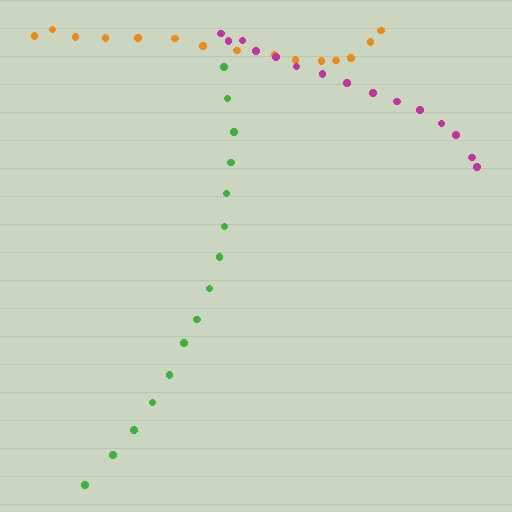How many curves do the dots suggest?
There are 3 distinct paths.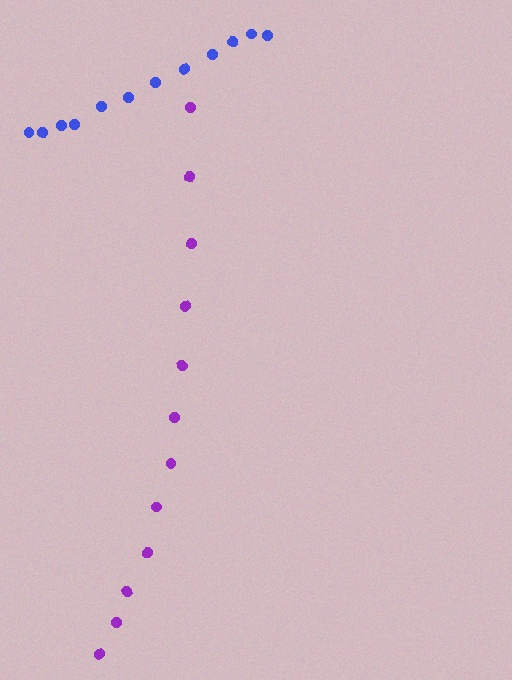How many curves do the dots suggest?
There are 2 distinct paths.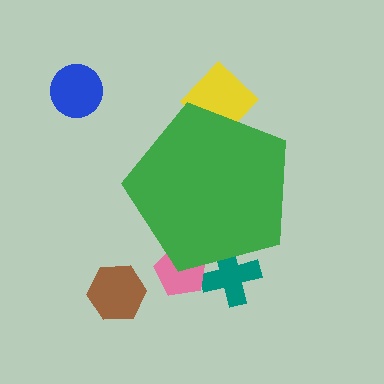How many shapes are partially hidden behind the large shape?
3 shapes are partially hidden.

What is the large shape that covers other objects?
A green pentagon.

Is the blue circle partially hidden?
No, the blue circle is fully visible.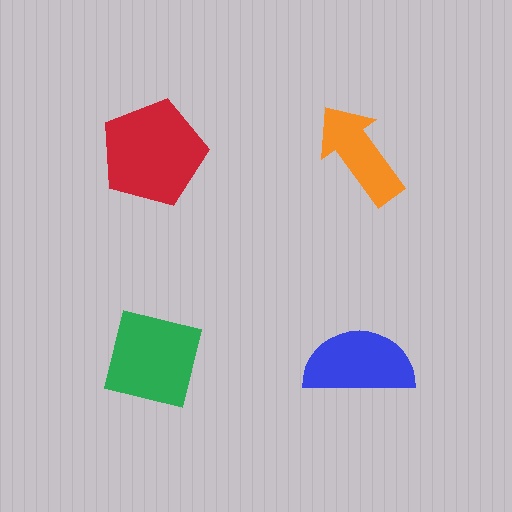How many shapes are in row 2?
2 shapes.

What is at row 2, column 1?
A green square.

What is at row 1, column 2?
An orange arrow.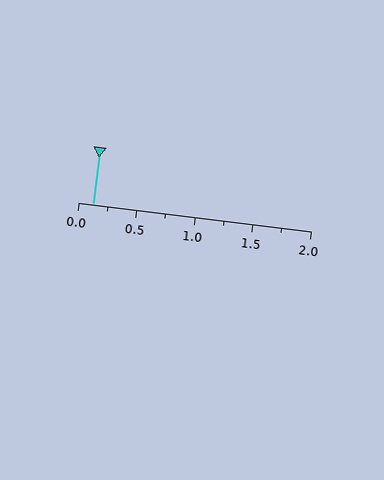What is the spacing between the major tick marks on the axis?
The major ticks are spaced 0.5 apart.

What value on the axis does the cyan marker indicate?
The marker indicates approximately 0.12.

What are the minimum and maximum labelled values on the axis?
The axis runs from 0.0 to 2.0.